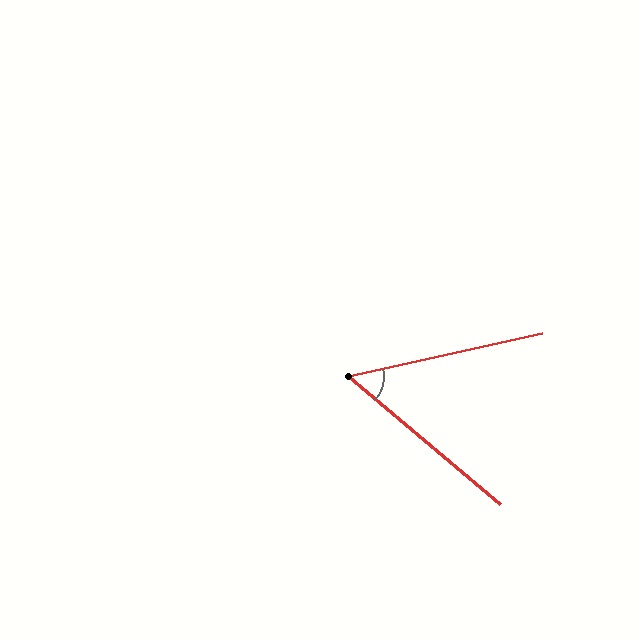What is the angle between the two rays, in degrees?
Approximately 53 degrees.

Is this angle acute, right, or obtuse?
It is acute.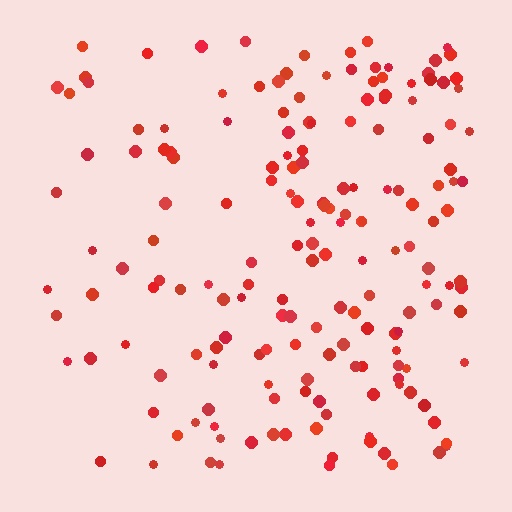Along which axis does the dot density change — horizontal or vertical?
Horizontal.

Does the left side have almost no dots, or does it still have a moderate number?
Still a moderate number, just noticeably fewer than the right.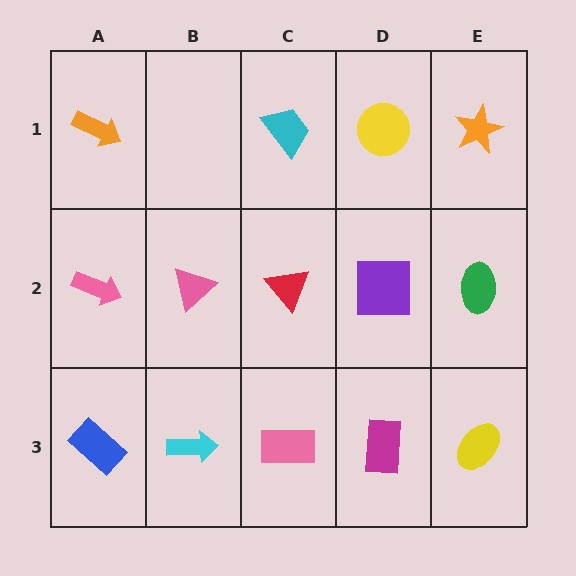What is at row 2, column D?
A purple square.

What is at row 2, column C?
A red triangle.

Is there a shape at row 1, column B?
No, that cell is empty.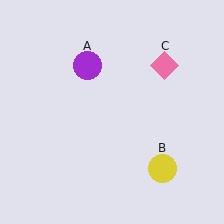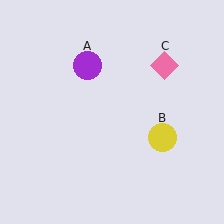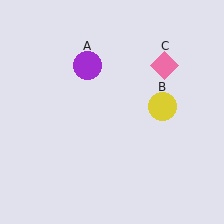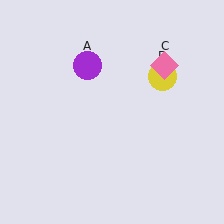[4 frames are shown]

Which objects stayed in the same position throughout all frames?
Purple circle (object A) and pink diamond (object C) remained stationary.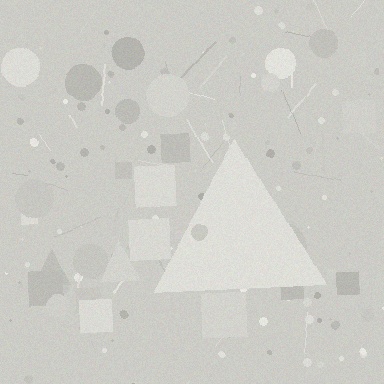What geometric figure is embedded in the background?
A triangle is embedded in the background.